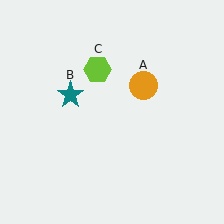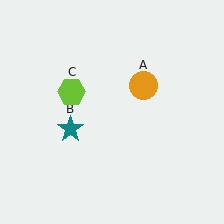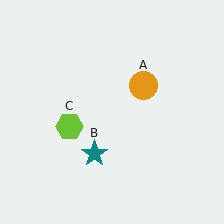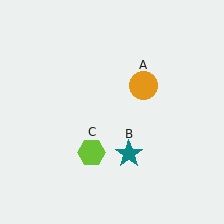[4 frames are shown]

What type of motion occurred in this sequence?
The teal star (object B), lime hexagon (object C) rotated counterclockwise around the center of the scene.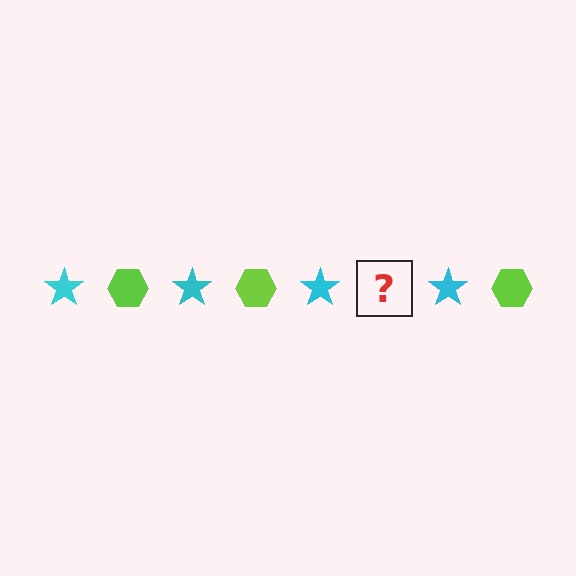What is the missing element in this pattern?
The missing element is a lime hexagon.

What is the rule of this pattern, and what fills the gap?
The rule is that the pattern alternates between cyan star and lime hexagon. The gap should be filled with a lime hexagon.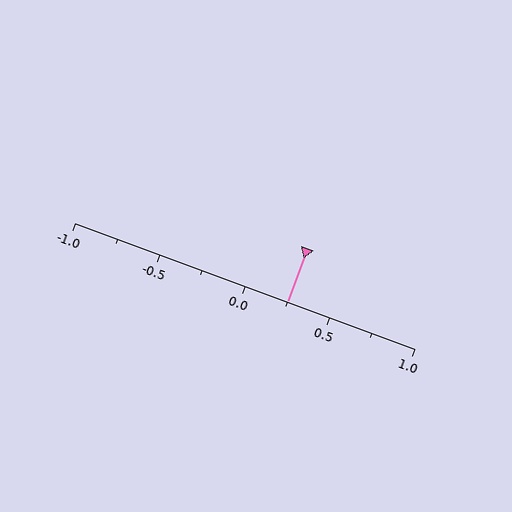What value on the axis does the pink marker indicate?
The marker indicates approximately 0.25.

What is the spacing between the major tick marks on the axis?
The major ticks are spaced 0.5 apart.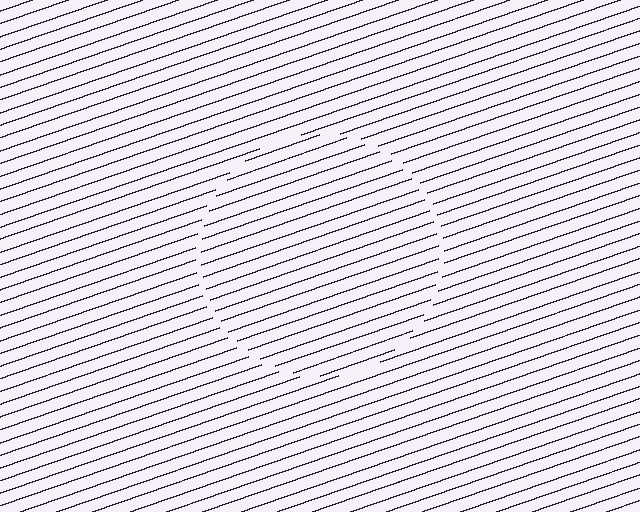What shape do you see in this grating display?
An illusory circle. The interior of the shape contains the same grating, shifted by half a period — the contour is defined by the phase discontinuity where line-ends from the inner and outer gratings abut.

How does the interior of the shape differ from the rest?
The interior of the shape contains the same grating, shifted by half a period — the contour is defined by the phase discontinuity where line-ends from the inner and outer gratings abut.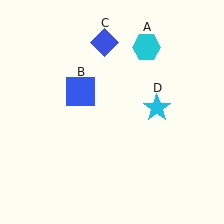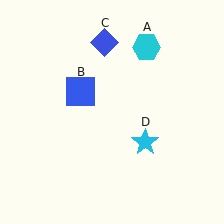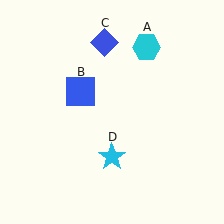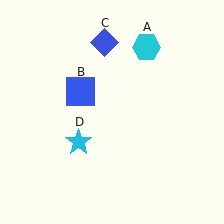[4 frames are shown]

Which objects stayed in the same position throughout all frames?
Cyan hexagon (object A) and blue square (object B) and blue diamond (object C) remained stationary.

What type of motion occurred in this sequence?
The cyan star (object D) rotated clockwise around the center of the scene.